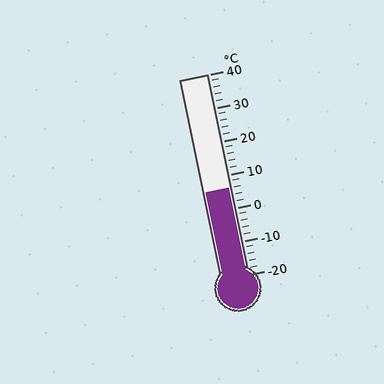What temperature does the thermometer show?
The thermometer shows approximately 6°C.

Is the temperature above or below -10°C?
The temperature is above -10°C.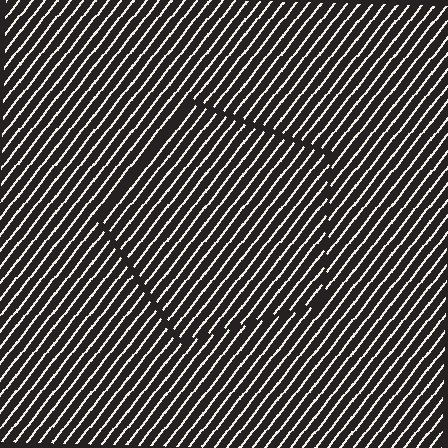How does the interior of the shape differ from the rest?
The interior of the shape contains the same grating, shifted by half a period — the contour is defined by the phase discontinuity where line-ends from the inner and outer gratings abut.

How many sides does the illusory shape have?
5 sides — the line-ends trace a pentagon.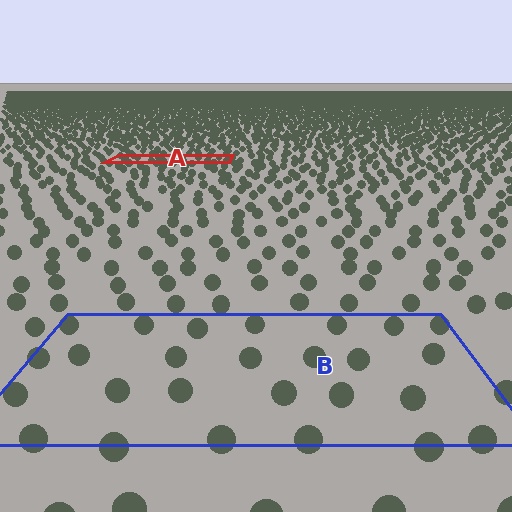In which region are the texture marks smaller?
The texture marks are smaller in region A, because it is farther away.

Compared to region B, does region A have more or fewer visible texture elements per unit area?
Region A has more texture elements per unit area — they are packed more densely because it is farther away.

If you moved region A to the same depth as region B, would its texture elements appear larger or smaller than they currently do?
They would appear larger. At a closer depth, the same texture elements are projected at a bigger on-screen size.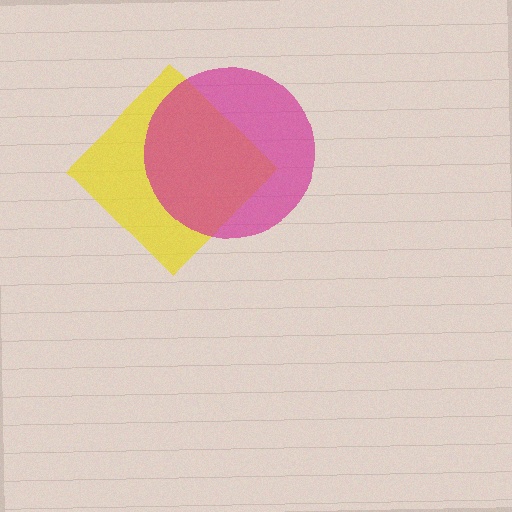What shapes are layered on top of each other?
The layered shapes are: a yellow diamond, a magenta circle.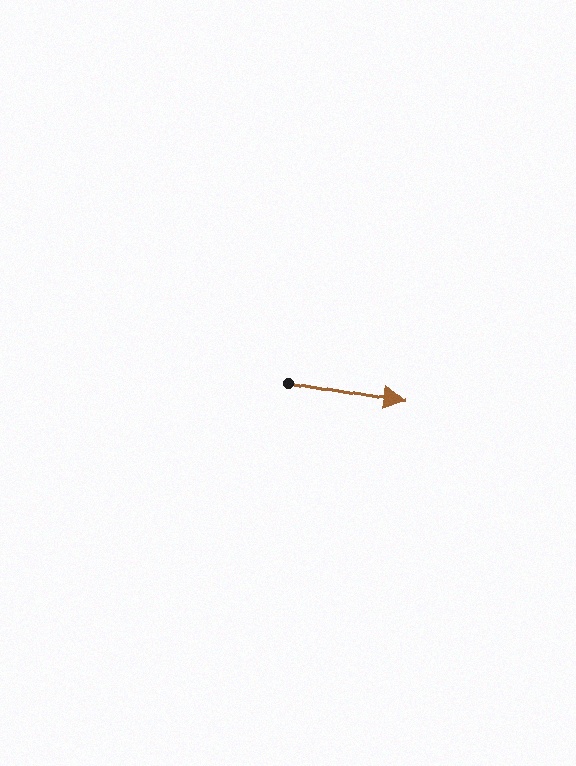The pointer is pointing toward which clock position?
Roughly 3 o'clock.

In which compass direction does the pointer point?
East.